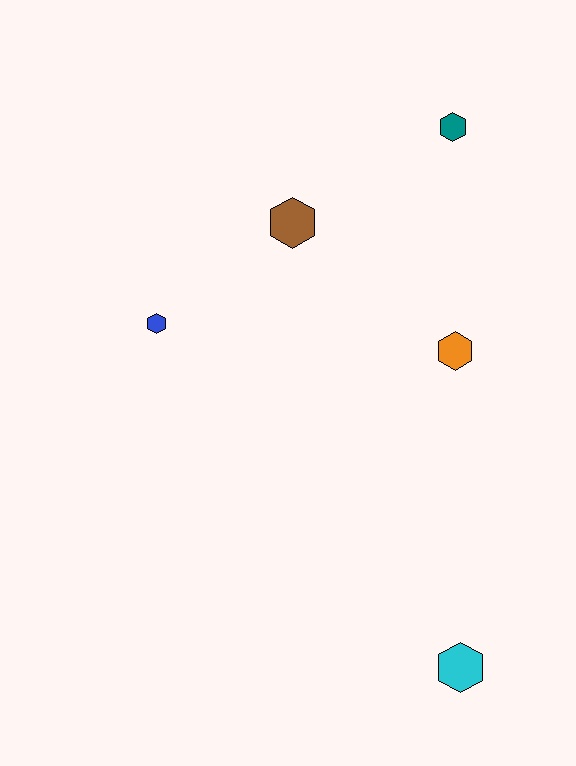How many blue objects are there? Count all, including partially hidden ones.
There is 1 blue object.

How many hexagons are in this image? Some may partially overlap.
There are 5 hexagons.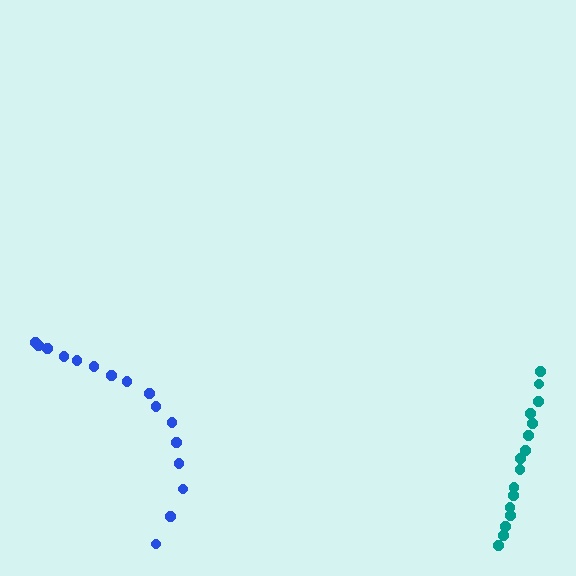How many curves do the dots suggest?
There are 2 distinct paths.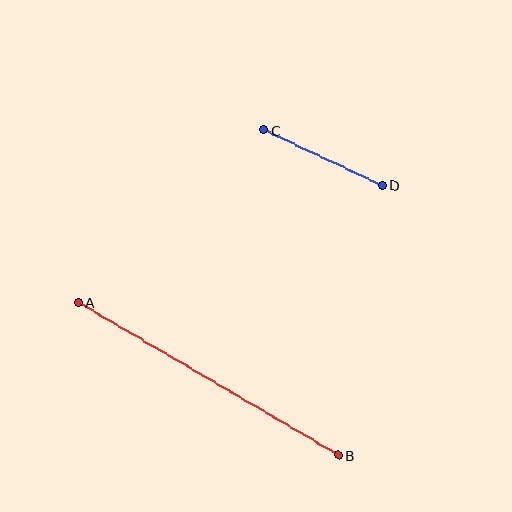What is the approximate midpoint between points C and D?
The midpoint is at approximately (323, 157) pixels.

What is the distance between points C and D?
The distance is approximately 131 pixels.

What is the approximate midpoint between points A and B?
The midpoint is at approximately (208, 379) pixels.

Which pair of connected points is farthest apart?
Points A and B are farthest apart.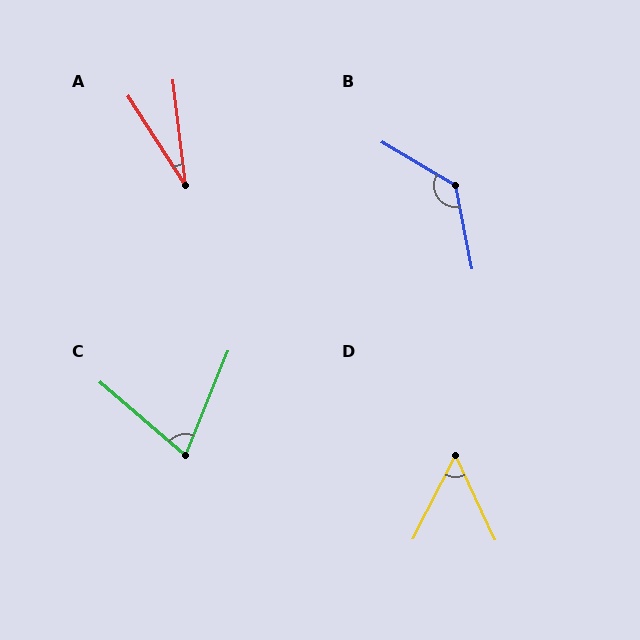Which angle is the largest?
B, at approximately 132 degrees.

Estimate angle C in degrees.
Approximately 71 degrees.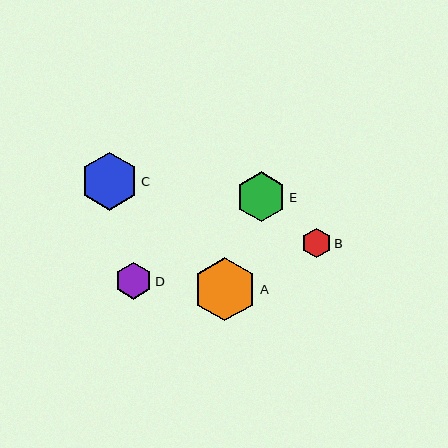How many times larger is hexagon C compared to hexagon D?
Hexagon C is approximately 1.6 times the size of hexagon D.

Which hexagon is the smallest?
Hexagon B is the smallest with a size of approximately 29 pixels.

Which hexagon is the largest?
Hexagon A is the largest with a size of approximately 64 pixels.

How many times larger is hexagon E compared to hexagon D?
Hexagon E is approximately 1.4 times the size of hexagon D.